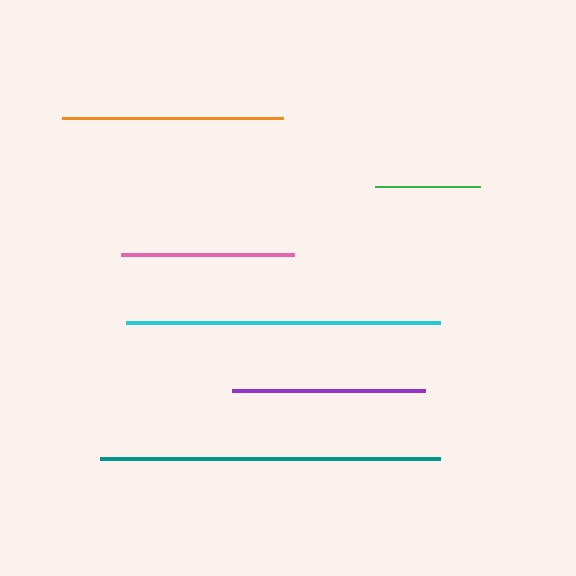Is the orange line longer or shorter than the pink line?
The orange line is longer than the pink line.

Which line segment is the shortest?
The green line is the shortest at approximately 105 pixels.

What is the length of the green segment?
The green segment is approximately 105 pixels long.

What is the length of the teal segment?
The teal segment is approximately 340 pixels long.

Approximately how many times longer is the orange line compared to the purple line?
The orange line is approximately 1.1 times the length of the purple line.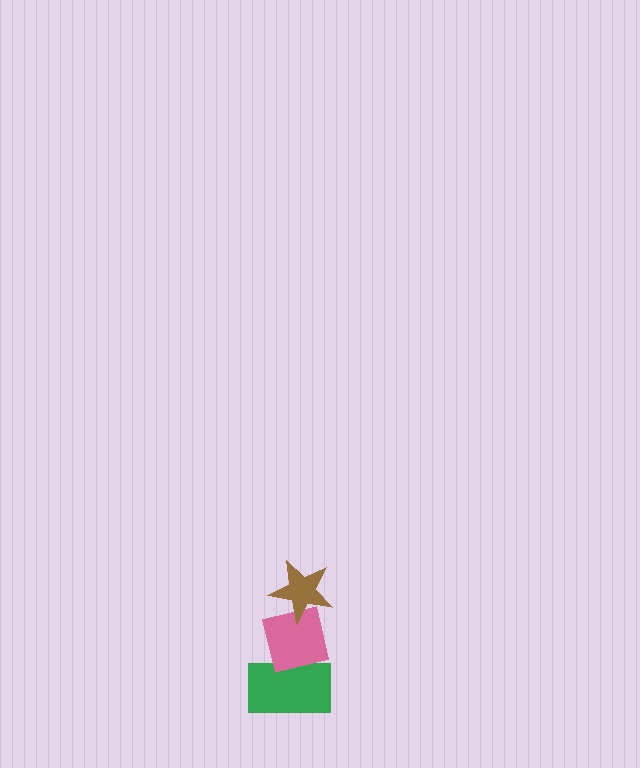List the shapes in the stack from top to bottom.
From top to bottom: the brown star, the pink square, the green rectangle.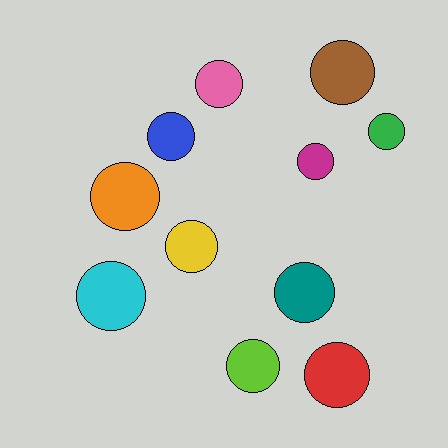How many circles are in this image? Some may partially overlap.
There are 11 circles.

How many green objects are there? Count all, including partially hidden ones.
There is 1 green object.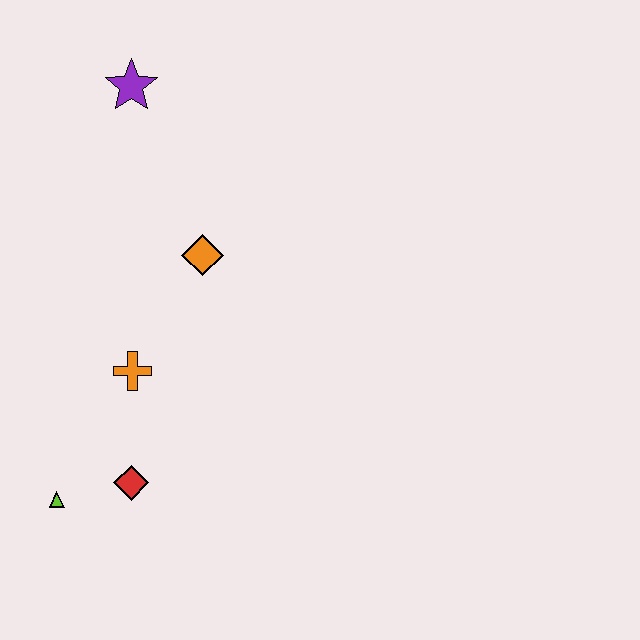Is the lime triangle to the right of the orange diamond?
No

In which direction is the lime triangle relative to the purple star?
The lime triangle is below the purple star.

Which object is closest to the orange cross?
The red diamond is closest to the orange cross.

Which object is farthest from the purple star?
The lime triangle is farthest from the purple star.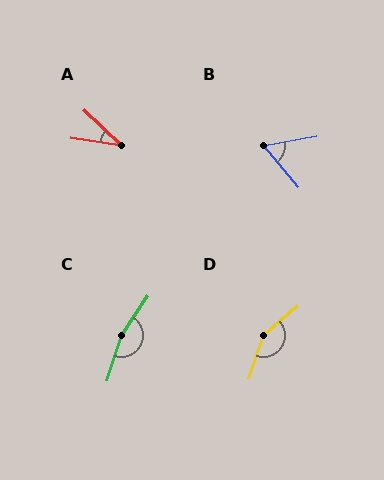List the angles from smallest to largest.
A (35°), B (60°), D (149°), C (164°).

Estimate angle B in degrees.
Approximately 60 degrees.